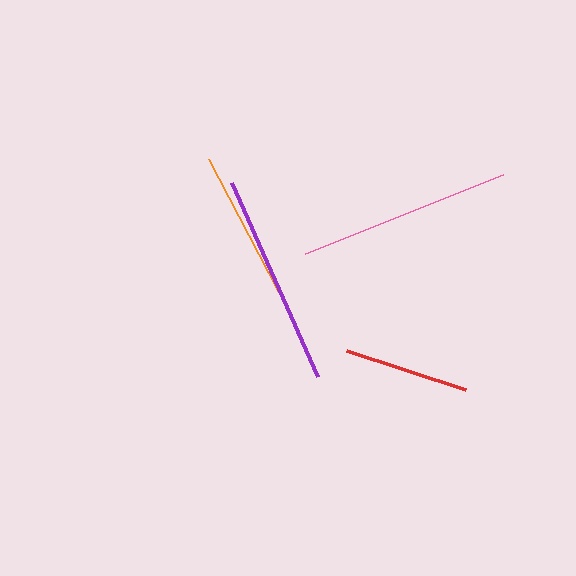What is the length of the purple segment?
The purple segment is approximately 213 pixels long.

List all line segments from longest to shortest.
From longest to shortest: pink, purple, orange, red.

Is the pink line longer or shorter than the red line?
The pink line is longer than the red line.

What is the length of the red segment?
The red segment is approximately 124 pixels long.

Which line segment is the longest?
The pink line is the longest at approximately 213 pixels.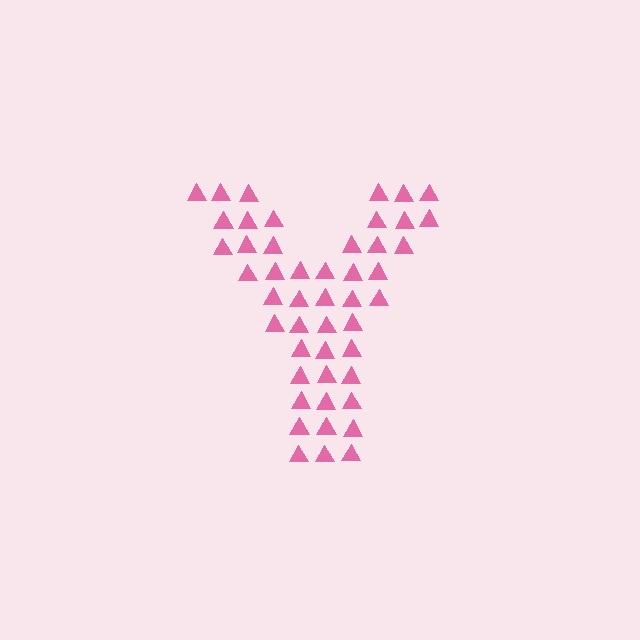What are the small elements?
The small elements are triangles.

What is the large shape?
The large shape is the letter Y.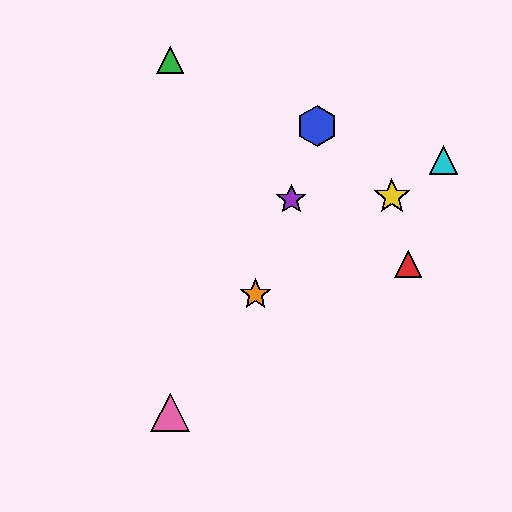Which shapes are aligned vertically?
The green triangle, the pink triangle are aligned vertically.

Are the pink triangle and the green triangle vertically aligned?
Yes, both are at x≈170.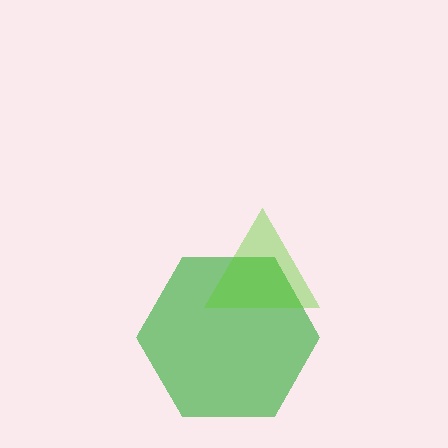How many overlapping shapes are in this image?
There are 2 overlapping shapes in the image.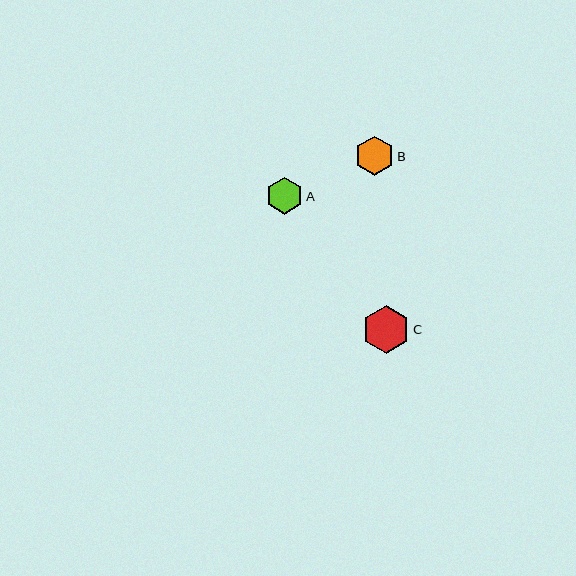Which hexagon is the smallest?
Hexagon A is the smallest with a size of approximately 37 pixels.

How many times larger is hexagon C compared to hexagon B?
Hexagon C is approximately 1.2 times the size of hexagon B.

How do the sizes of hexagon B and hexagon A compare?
Hexagon B and hexagon A are approximately the same size.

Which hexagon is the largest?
Hexagon C is the largest with a size of approximately 48 pixels.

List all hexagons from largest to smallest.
From largest to smallest: C, B, A.